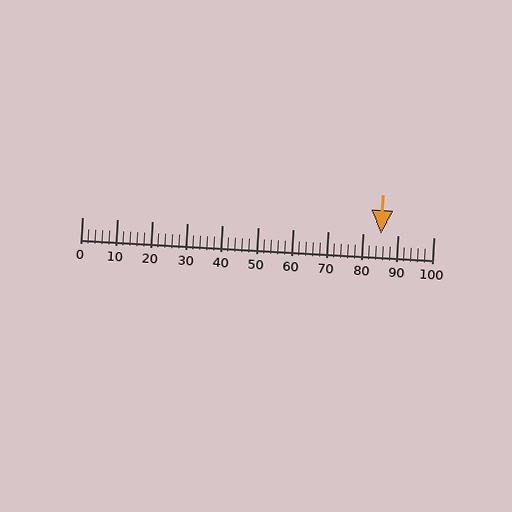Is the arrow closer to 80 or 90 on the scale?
The arrow is closer to 90.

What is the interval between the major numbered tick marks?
The major tick marks are spaced 10 units apart.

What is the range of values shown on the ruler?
The ruler shows values from 0 to 100.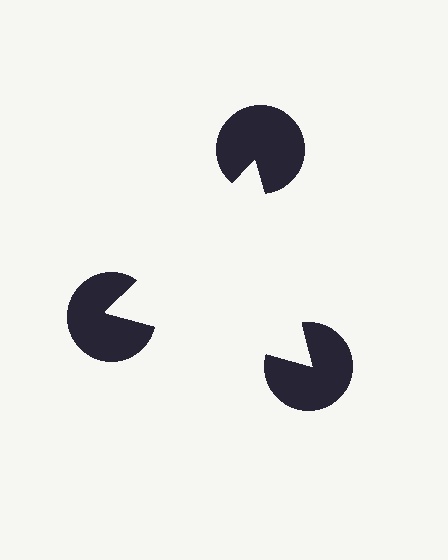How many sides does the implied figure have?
3 sides.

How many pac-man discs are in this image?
There are 3 — one at each vertex of the illusory triangle.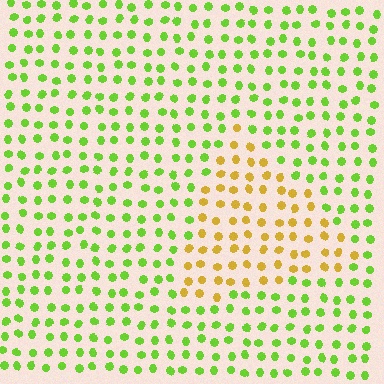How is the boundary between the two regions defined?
The boundary is defined purely by a slight shift in hue (about 53 degrees). Spacing, size, and orientation are identical on both sides.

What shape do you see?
I see a triangle.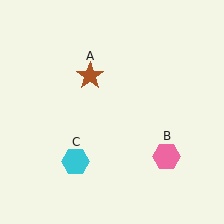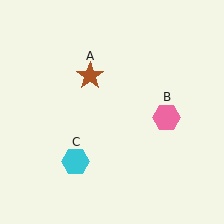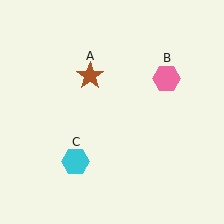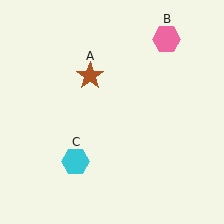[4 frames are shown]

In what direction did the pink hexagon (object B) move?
The pink hexagon (object B) moved up.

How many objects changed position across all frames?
1 object changed position: pink hexagon (object B).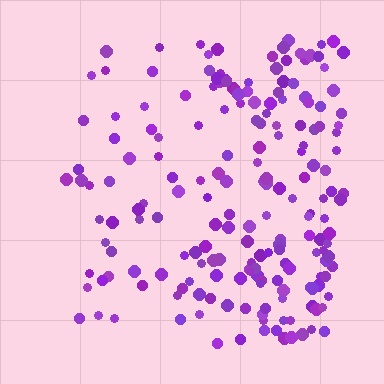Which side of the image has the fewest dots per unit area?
The left.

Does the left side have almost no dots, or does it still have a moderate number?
Still a moderate number, just noticeably fewer than the right.